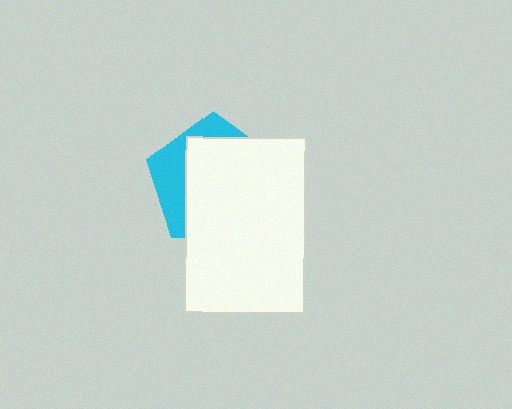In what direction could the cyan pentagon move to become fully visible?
The cyan pentagon could move toward the upper-left. That would shift it out from behind the white rectangle entirely.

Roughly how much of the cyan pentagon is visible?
A small part of it is visible (roughly 30%).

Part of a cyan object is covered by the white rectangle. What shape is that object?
It is a pentagon.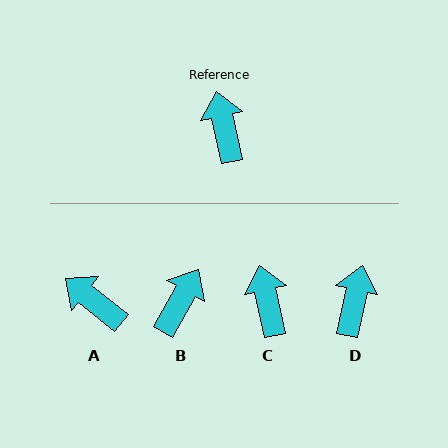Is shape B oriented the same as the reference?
No, it is off by about 42 degrees.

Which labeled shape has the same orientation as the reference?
C.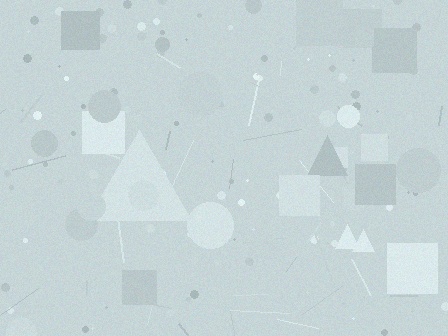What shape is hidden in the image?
A triangle is hidden in the image.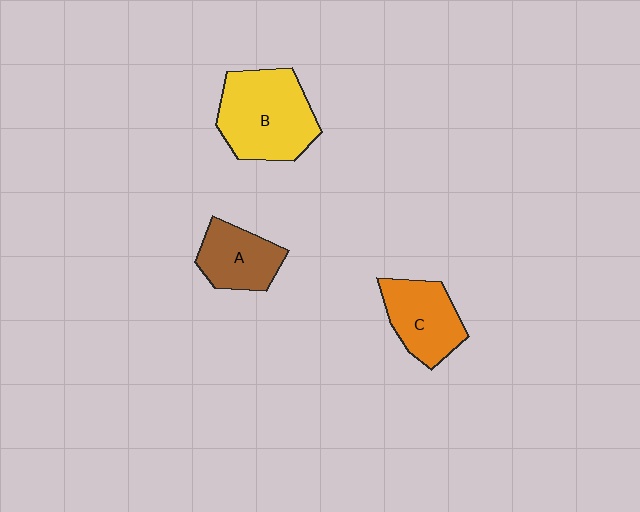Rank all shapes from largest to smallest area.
From largest to smallest: B (yellow), C (orange), A (brown).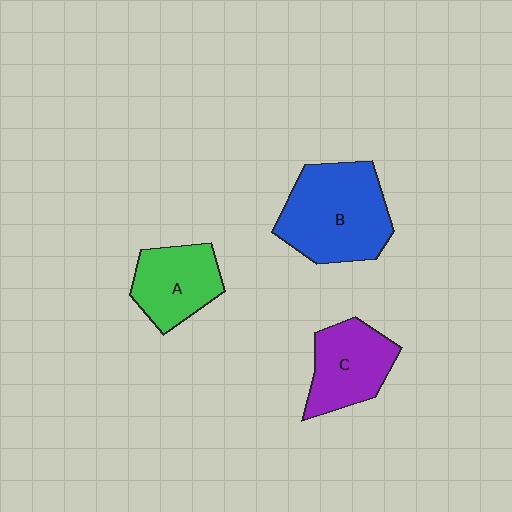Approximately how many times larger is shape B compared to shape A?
Approximately 1.6 times.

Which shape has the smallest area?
Shape A (green).